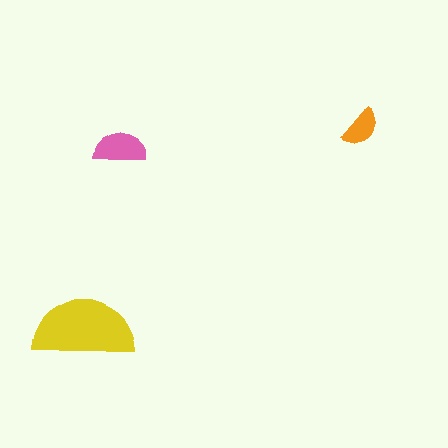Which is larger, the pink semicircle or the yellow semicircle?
The yellow one.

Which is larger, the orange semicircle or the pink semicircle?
The pink one.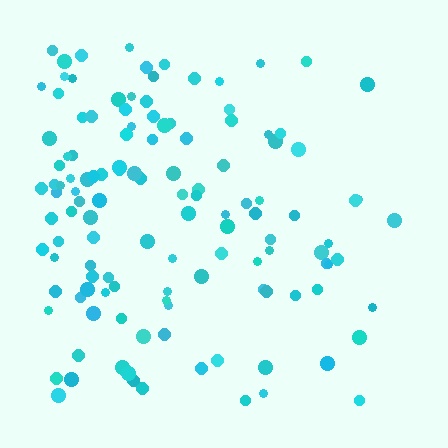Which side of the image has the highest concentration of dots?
The left.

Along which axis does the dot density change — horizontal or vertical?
Horizontal.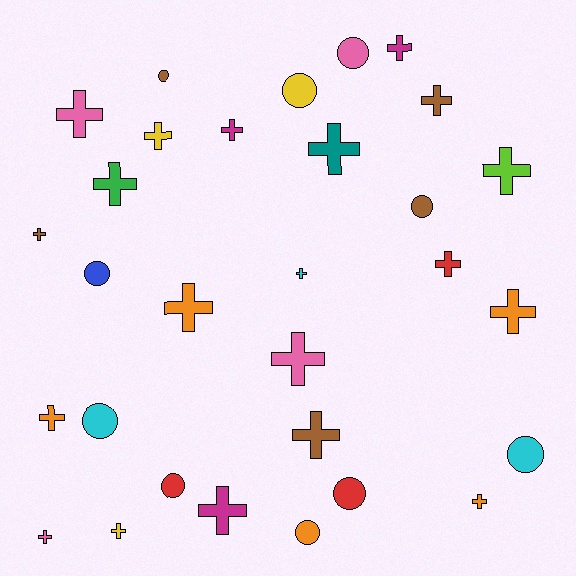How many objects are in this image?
There are 30 objects.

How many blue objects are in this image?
There is 1 blue object.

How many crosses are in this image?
There are 20 crosses.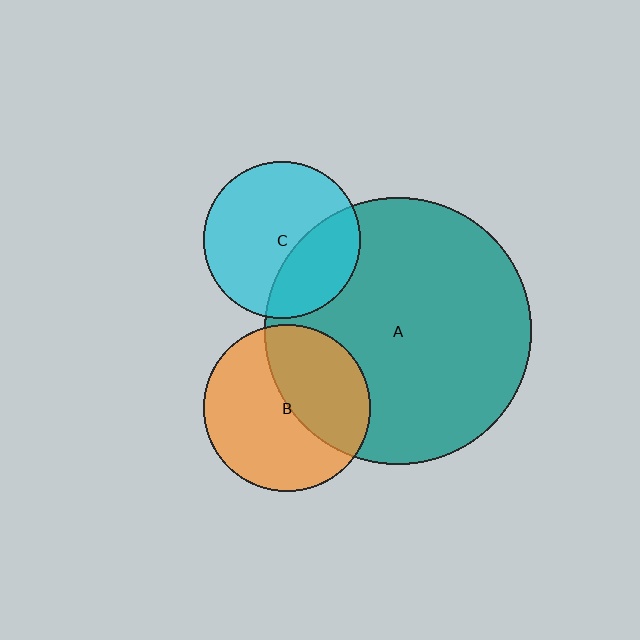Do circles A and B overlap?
Yes.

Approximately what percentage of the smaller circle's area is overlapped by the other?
Approximately 40%.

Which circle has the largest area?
Circle A (teal).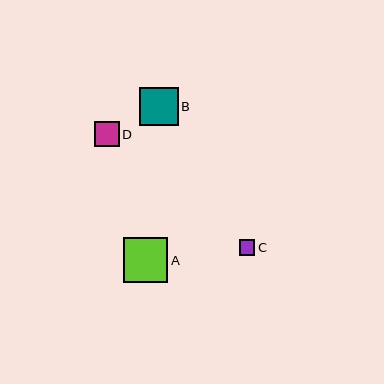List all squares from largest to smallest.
From largest to smallest: A, B, D, C.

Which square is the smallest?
Square C is the smallest with a size of approximately 16 pixels.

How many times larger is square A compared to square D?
Square A is approximately 1.8 times the size of square D.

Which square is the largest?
Square A is the largest with a size of approximately 45 pixels.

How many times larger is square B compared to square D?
Square B is approximately 1.6 times the size of square D.